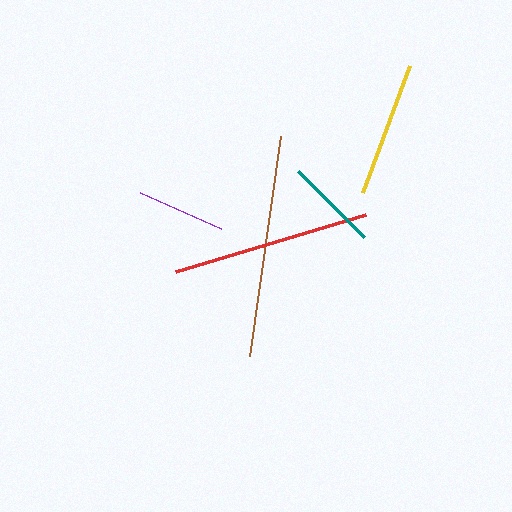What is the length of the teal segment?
The teal segment is approximately 94 pixels long.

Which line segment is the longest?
The brown line is the longest at approximately 222 pixels.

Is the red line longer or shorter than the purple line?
The red line is longer than the purple line.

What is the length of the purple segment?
The purple segment is approximately 88 pixels long.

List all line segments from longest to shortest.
From longest to shortest: brown, red, yellow, teal, purple.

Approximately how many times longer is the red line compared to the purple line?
The red line is approximately 2.2 times the length of the purple line.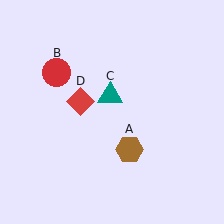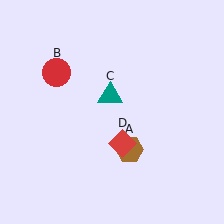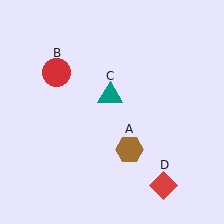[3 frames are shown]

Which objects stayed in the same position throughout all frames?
Brown hexagon (object A) and red circle (object B) and teal triangle (object C) remained stationary.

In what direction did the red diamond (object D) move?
The red diamond (object D) moved down and to the right.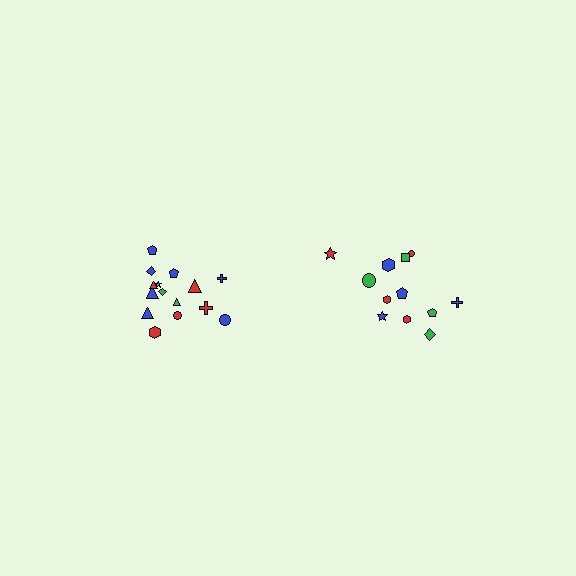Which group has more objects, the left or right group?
The left group.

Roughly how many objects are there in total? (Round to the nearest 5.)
Roughly 25 objects in total.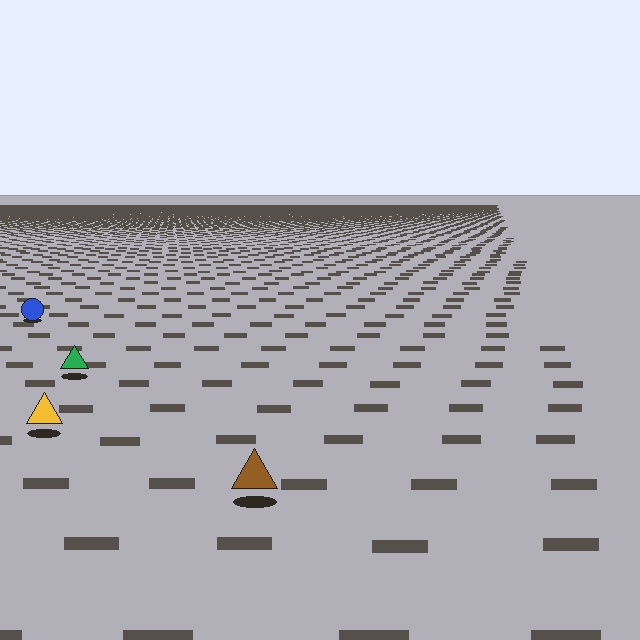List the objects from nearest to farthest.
From nearest to farthest: the brown triangle, the yellow triangle, the green triangle, the blue circle.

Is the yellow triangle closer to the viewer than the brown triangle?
No. The brown triangle is closer — you can tell from the texture gradient: the ground texture is coarser near it.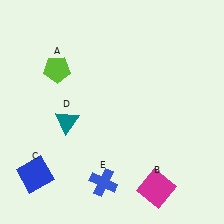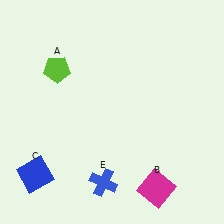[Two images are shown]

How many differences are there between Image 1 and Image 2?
There is 1 difference between the two images.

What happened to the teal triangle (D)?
The teal triangle (D) was removed in Image 2. It was in the bottom-left area of Image 1.